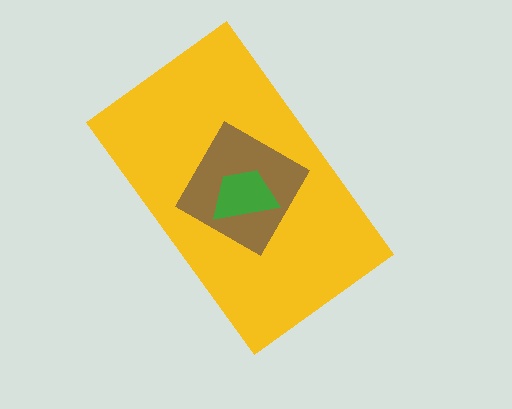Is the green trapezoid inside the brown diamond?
Yes.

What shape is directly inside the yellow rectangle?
The brown diamond.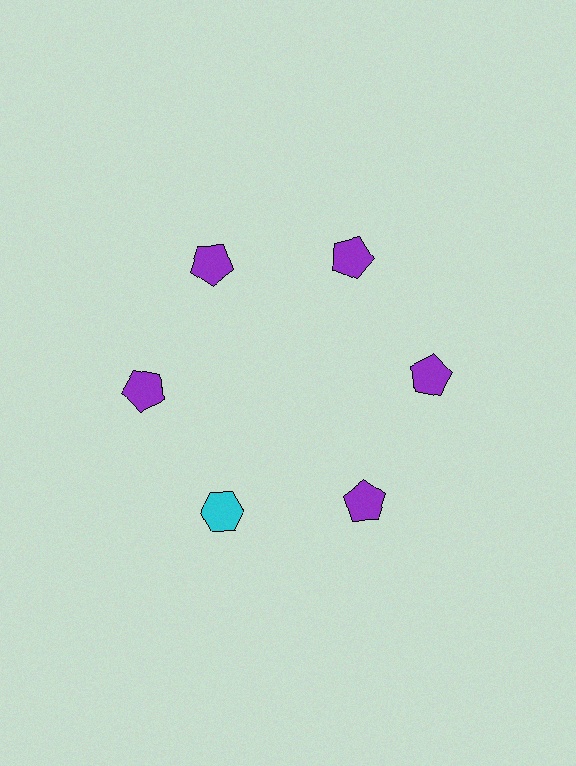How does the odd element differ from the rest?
It differs in both color (cyan instead of purple) and shape (hexagon instead of pentagon).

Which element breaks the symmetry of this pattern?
The cyan hexagon at roughly the 7 o'clock position breaks the symmetry. All other shapes are purple pentagons.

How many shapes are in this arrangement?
There are 6 shapes arranged in a ring pattern.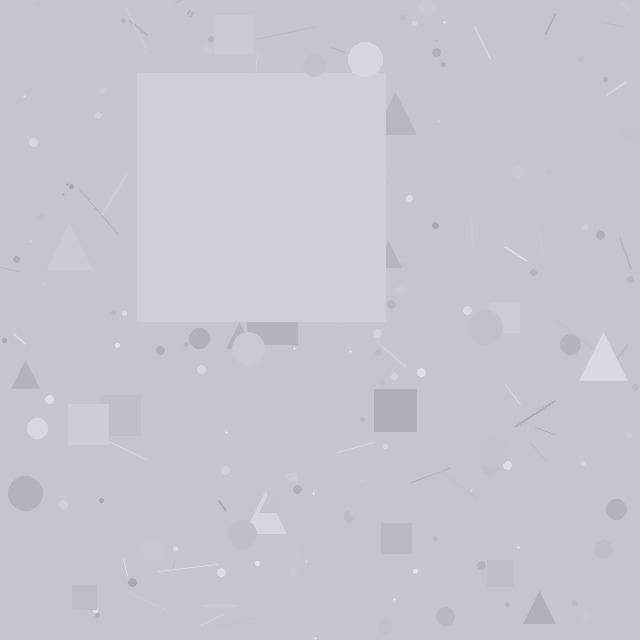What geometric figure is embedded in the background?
A square is embedded in the background.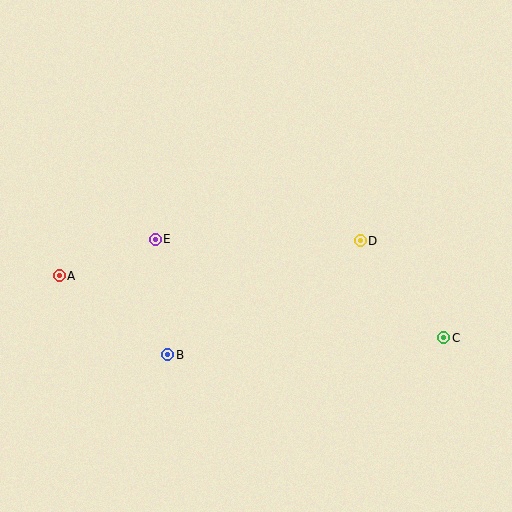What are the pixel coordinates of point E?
Point E is at (155, 239).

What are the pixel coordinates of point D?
Point D is at (360, 241).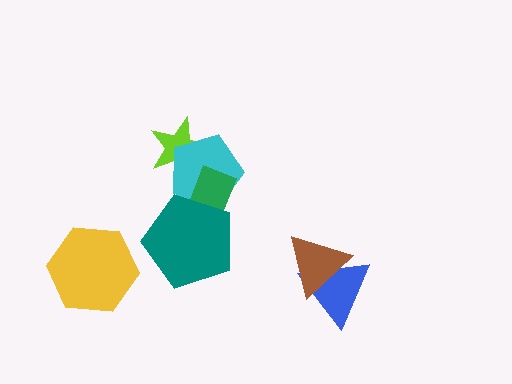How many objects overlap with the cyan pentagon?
3 objects overlap with the cyan pentagon.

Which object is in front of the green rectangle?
The teal pentagon is in front of the green rectangle.